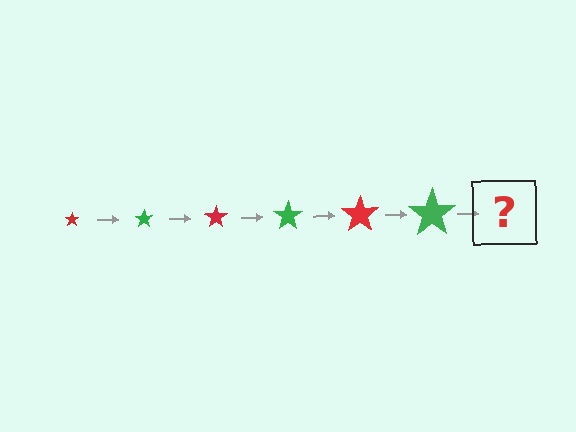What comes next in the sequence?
The next element should be a red star, larger than the previous one.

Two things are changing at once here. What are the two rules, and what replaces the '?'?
The two rules are that the star grows larger each step and the color cycles through red and green. The '?' should be a red star, larger than the previous one.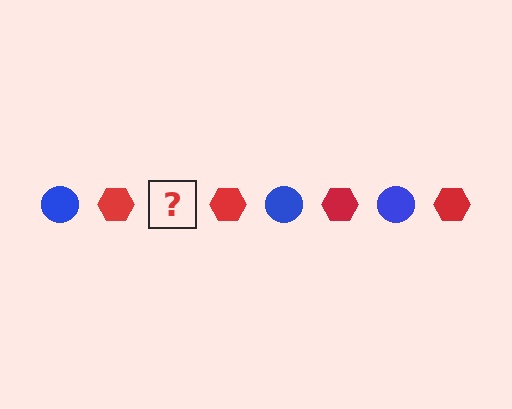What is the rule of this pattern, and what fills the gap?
The rule is that the pattern alternates between blue circle and red hexagon. The gap should be filled with a blue circle.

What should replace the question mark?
The question mark should be replaced with a blue circle.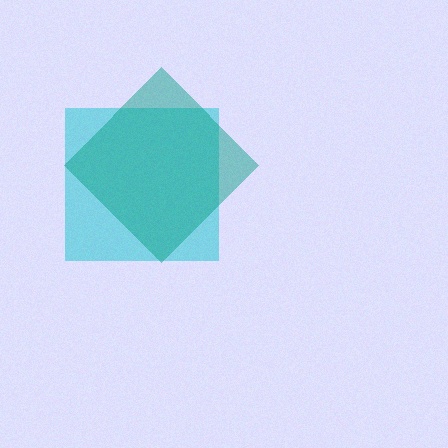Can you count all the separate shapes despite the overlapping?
Yes, there are 2 separate shapes.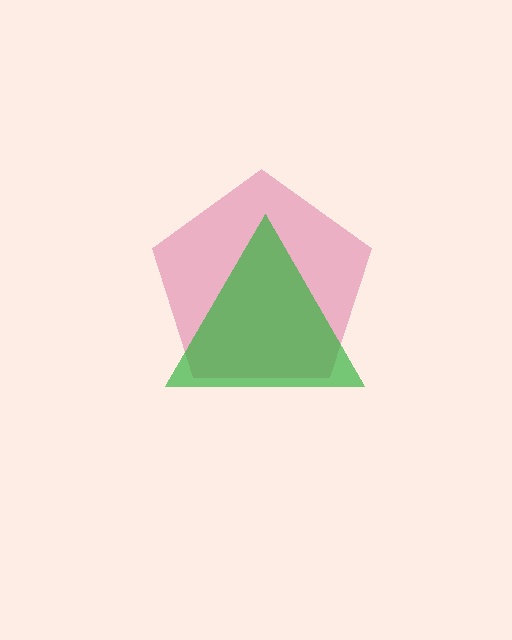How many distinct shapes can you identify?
There are 2 distinct shapes: a pink pentagon, a green triangle.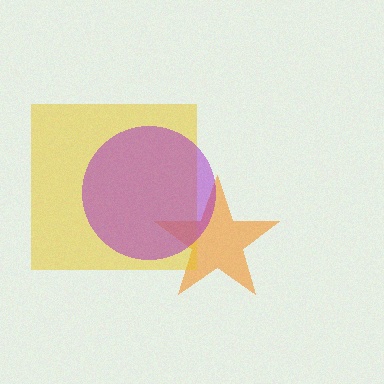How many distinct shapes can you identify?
There are 3 distinct shapes: an orange star, a yellow square, a purple circle.